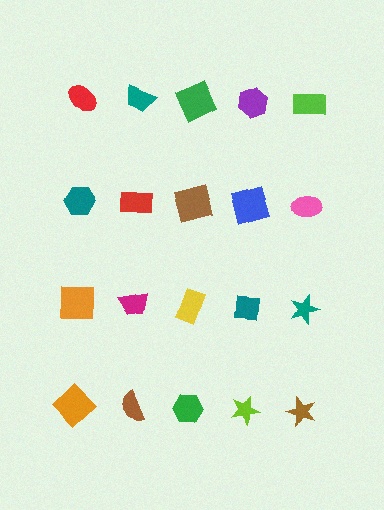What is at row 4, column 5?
A brown star.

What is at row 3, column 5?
A teal star.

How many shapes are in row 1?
5 shapes.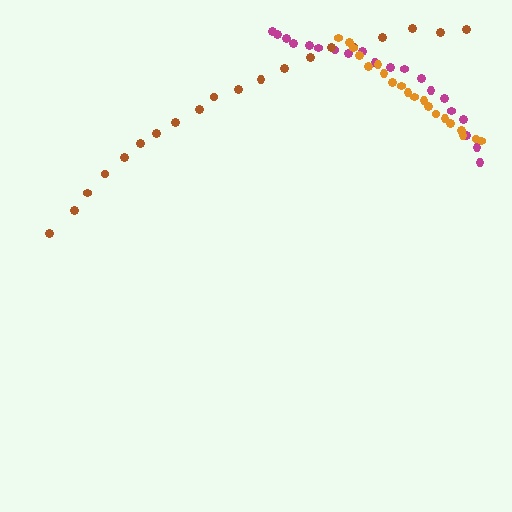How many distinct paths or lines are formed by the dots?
There are 3 distinct paths.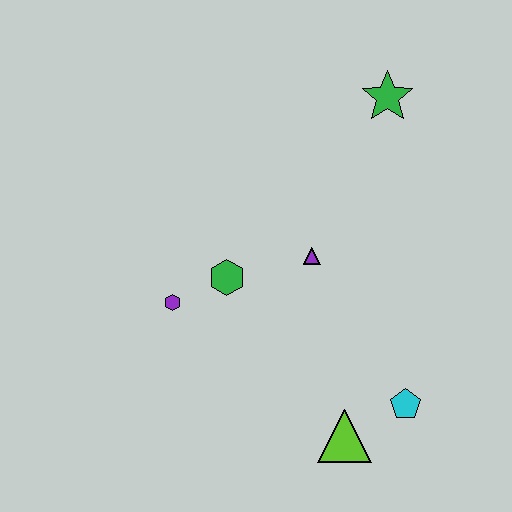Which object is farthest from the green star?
The lime triangle is farthest from the green star.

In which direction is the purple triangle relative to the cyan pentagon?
The purple triangle is above the cyan pentagon.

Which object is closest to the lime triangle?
The cyan pentagon is closest to the lime triangle.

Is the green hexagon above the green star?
No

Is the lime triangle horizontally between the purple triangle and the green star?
Yes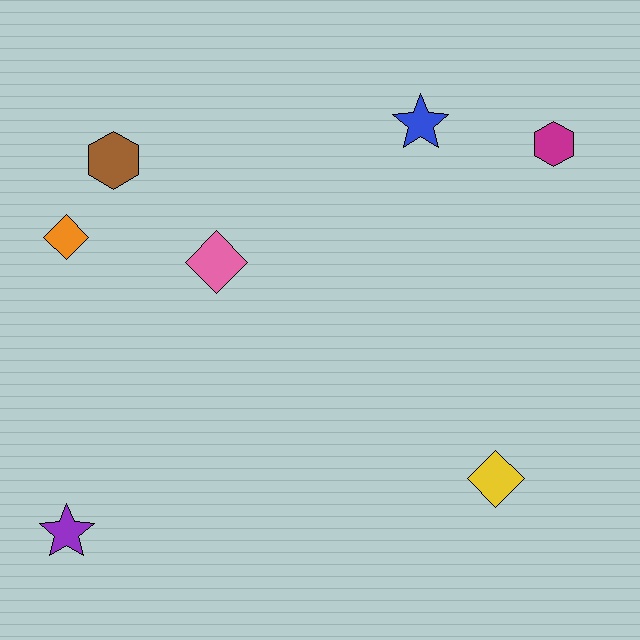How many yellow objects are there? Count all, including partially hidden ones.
There is 1 yellow object.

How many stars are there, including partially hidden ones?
There are 2 stars.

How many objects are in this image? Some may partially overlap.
There are 7 objects.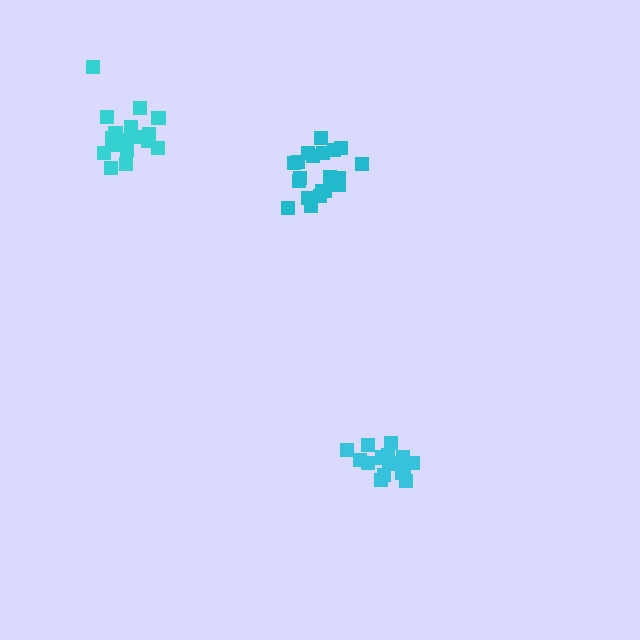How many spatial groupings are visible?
There are 3 spatial groupings.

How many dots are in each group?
Group 1: 21 dots, Group 2: 18 dots, Group 3: 19 dots (58 total).